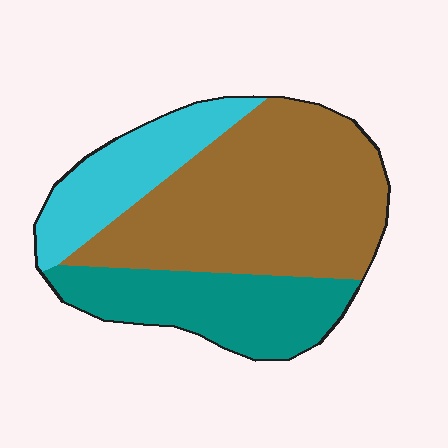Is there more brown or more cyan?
Brown.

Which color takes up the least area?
Cyan, at roughly 20%.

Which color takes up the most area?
Brown, at roughly 55%.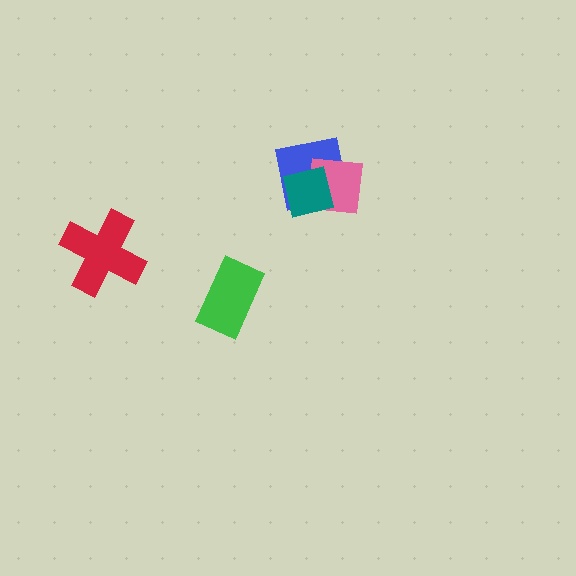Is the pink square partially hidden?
Yes, it is partially covered by another shape.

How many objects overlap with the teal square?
2 objects overlap with the teal square.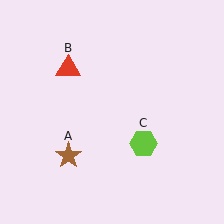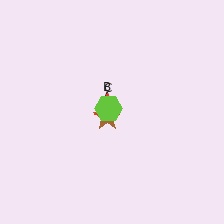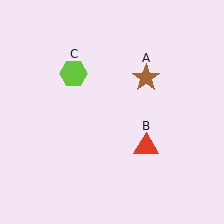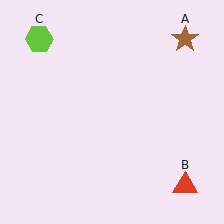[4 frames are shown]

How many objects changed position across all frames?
3 objects changed position: brown star (object A), red triangle (object B), lime hexagon (object C).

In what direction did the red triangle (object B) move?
The red triangle (object B) moved down and to the right.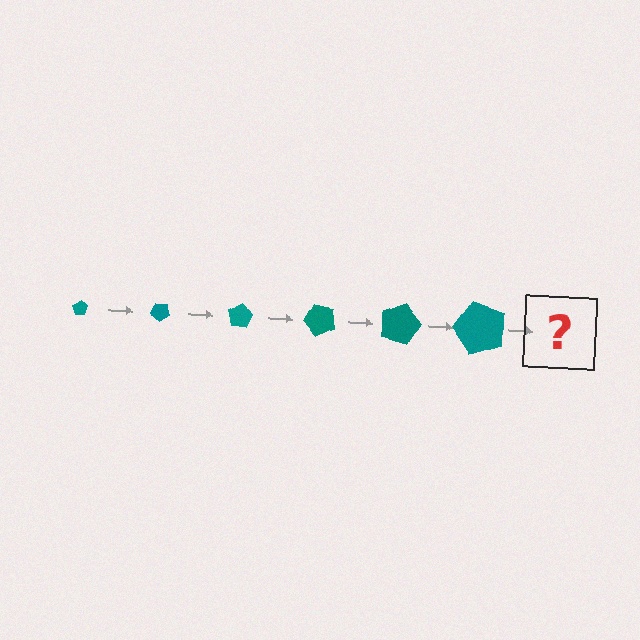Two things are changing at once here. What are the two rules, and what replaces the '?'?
The two rules are that the pentagon grows larger each step and it rotates 40 degrees each step. The '?' should be a pentagon, larger than the previous one and rotated 240 degrees from the start.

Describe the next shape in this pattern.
It should be a pentagon, larger than the previous one and rotated 240 degrees from the start.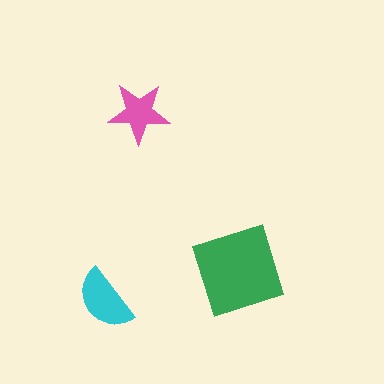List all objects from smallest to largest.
The pink star, the cyan semicircle, the green diamond.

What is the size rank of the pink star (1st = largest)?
3rd.